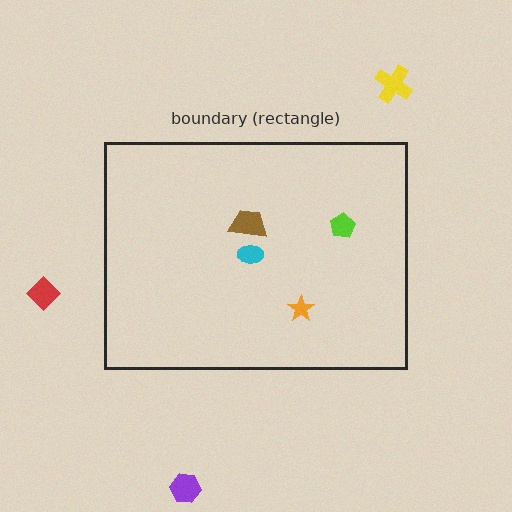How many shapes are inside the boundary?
4 inside, 3 outside.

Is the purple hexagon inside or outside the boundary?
Outside.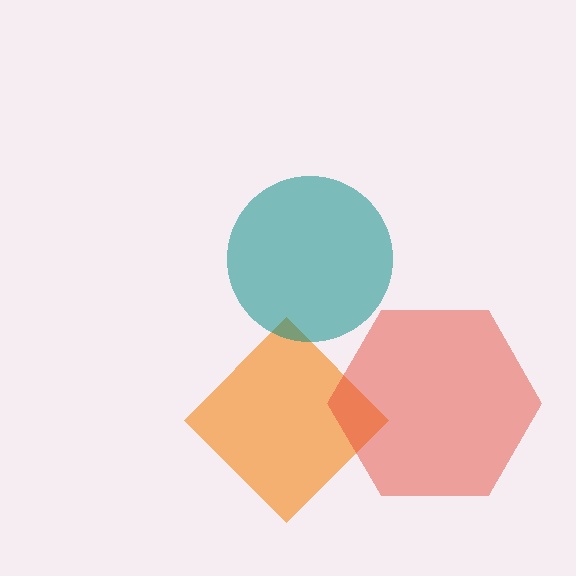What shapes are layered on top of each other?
The layered shapes are: an orange diamond, a red hexagon, a teal circle.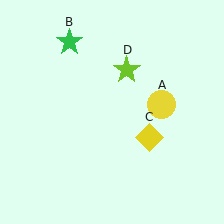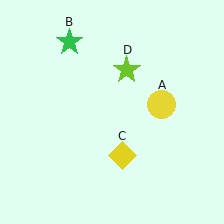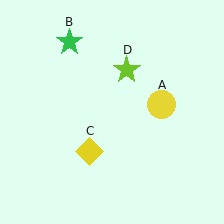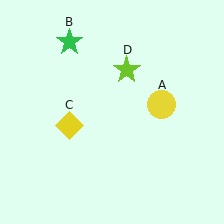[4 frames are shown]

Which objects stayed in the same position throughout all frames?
Yellow circle (object A) and green star (object B) and lime star (object D) remained stationary.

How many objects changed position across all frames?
1 object changed position: yellow diamond (object C).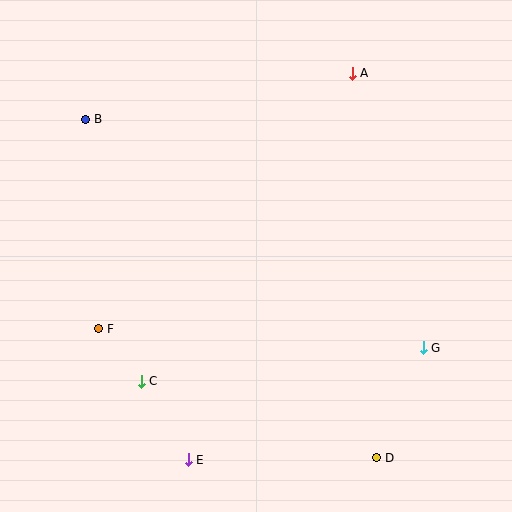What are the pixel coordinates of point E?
Point E is at (188, 460).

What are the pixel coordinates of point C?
Point C is at (141, 381).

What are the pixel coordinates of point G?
Point G is at (423, 348).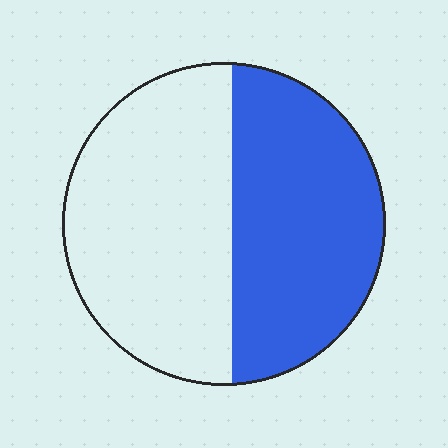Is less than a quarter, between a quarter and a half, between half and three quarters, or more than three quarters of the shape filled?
Between a quarter and a half.